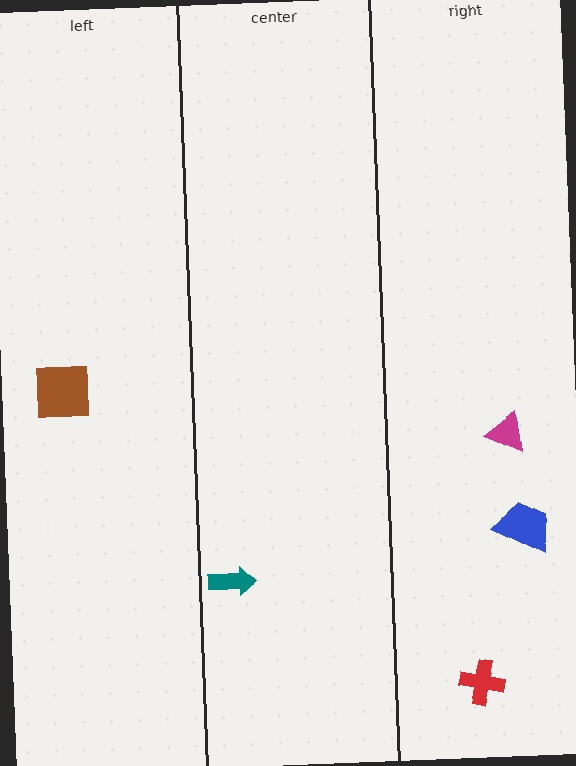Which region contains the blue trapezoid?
The right region.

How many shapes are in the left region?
1.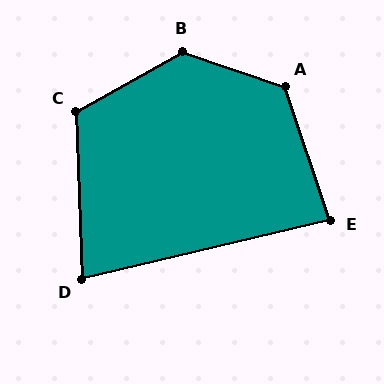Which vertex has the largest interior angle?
B, at approximately 132 degrees.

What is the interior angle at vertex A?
Approximately 127 degrees (obtuse).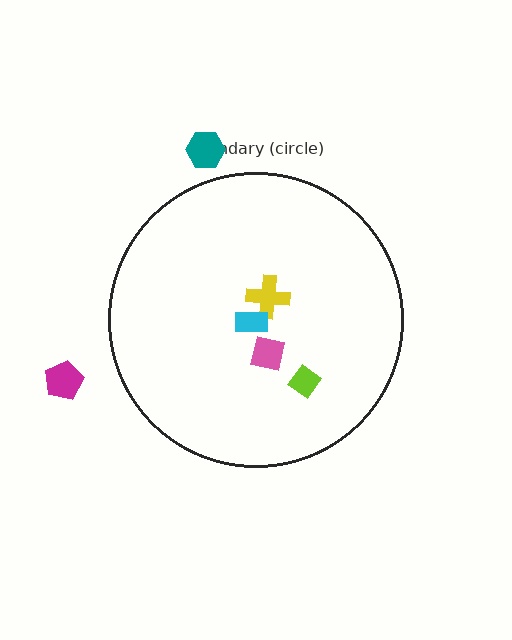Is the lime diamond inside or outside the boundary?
Inside.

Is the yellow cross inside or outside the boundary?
Inside.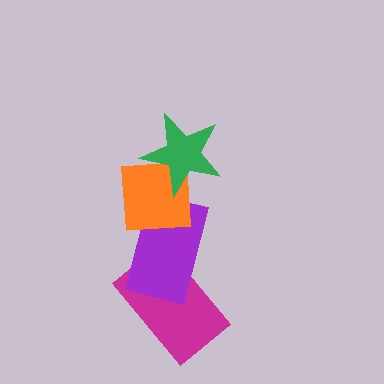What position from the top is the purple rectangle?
The purple rectangle is 3rd from the top.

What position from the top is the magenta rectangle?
The magenta rectangle is 4th from the top.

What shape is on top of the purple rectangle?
The orange square is on top of the purple rectangle.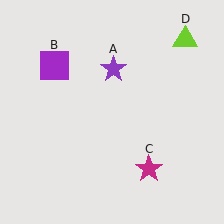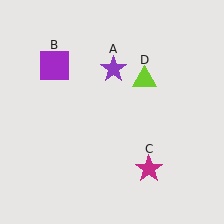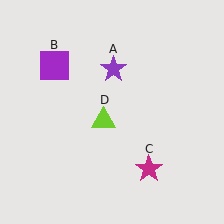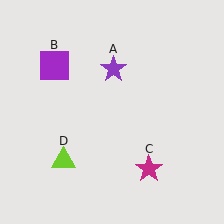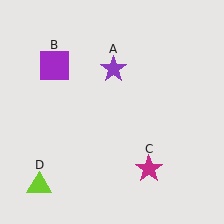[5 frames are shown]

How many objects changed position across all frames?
1 object changed position: lime triangle (object D).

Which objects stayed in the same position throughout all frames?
Purple star (object A) and purple square (object B) and magenta star (object C) remained stationary.